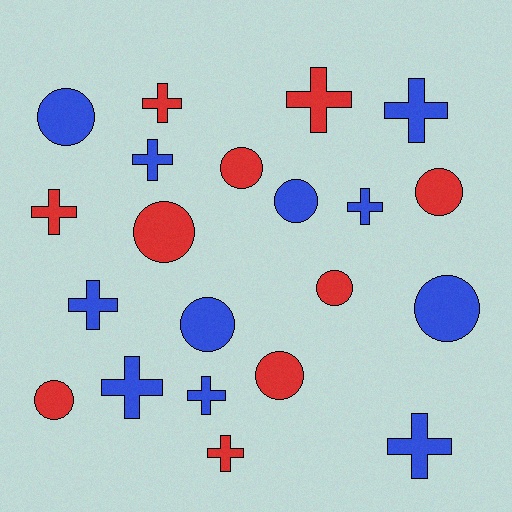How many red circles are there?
There are 6 red circles.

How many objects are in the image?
There are 21 objects.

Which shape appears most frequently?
Cross, with 11 objects.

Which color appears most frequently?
Blue, with 11 objects.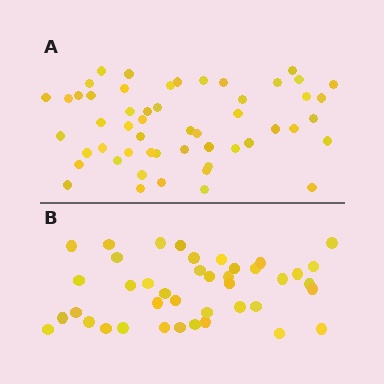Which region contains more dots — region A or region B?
Region A (the top region) has more dots.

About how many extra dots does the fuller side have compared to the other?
Region A has roughly 12 or so more dots than region B.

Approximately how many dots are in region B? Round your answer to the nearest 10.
About 40 dots. (The exact count is 41, which rounds to 40.)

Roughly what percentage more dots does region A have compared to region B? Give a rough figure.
About 30% more.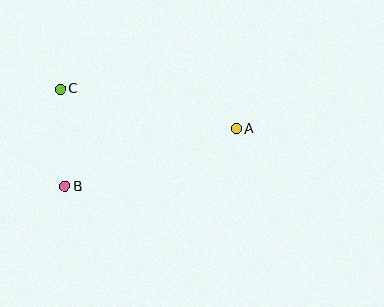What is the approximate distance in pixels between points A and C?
The distance between A and C is approximately 180 pixels.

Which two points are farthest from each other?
Points A and B are farthest from each other.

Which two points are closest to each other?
Points B and C are closest to each other.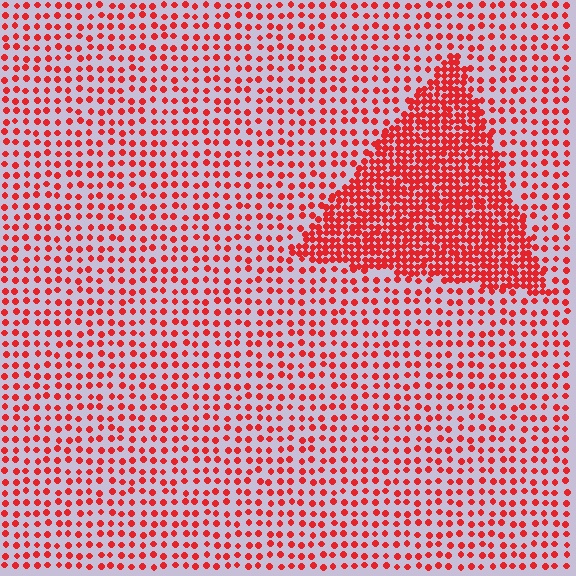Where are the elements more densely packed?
The elements are more densely packed inside the triangle boundary.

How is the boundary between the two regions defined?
The boundary is defined by a change in element density (approximately 2.6x ratio). All elements are the same color, size, and shape.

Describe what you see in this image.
The image contains small red elements arranged at two different densities. A triangle-shaped region is visible where the elements are more densely packed than the surrounding area.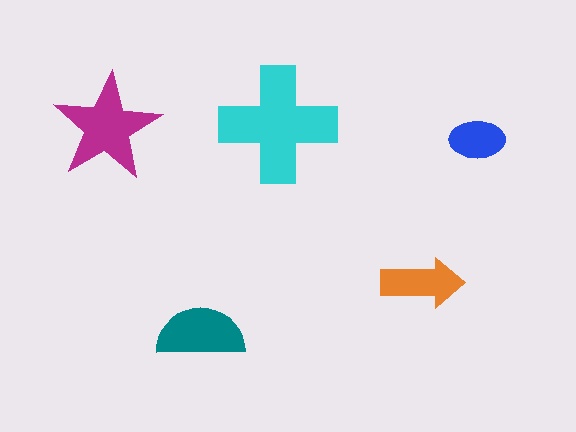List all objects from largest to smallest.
The cyan cross, the magenta star, the teal semicircle, the orange arrow, the blue ellipse.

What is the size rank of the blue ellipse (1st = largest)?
5th.